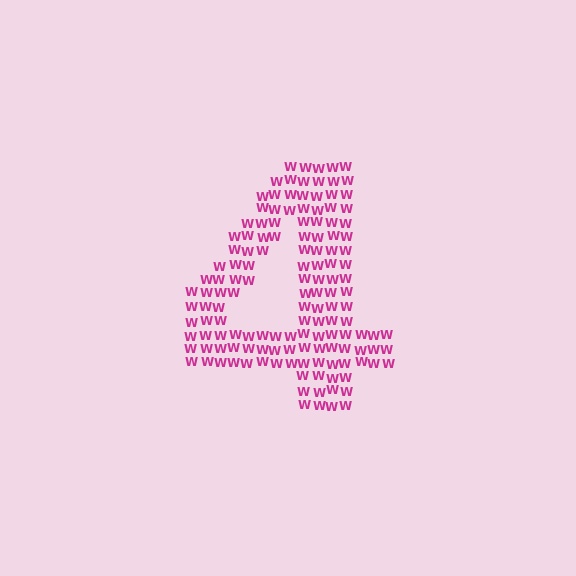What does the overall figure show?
The overall figure shows the digit 4.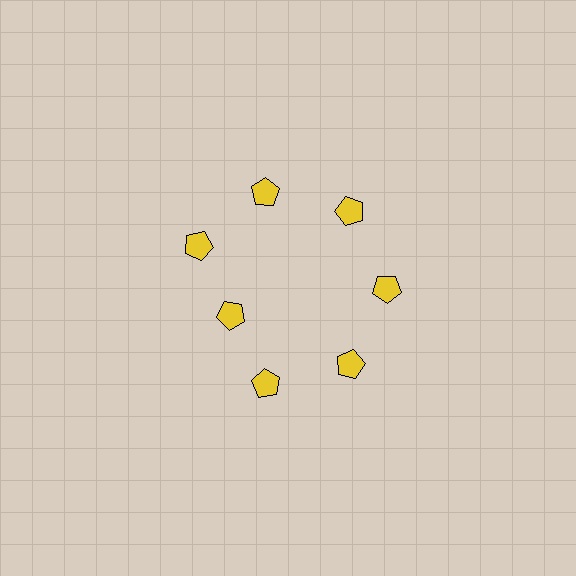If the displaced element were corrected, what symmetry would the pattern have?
It would have 7-fold rotational symmetry — the pattern would map onto itself every 51 degrees.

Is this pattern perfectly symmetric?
No. The 7 yellow pentagons are arranged in a ring, but one element near the 8 o'clock position is pulled inward toward the center, breaking the 7-fold rotational symmetry.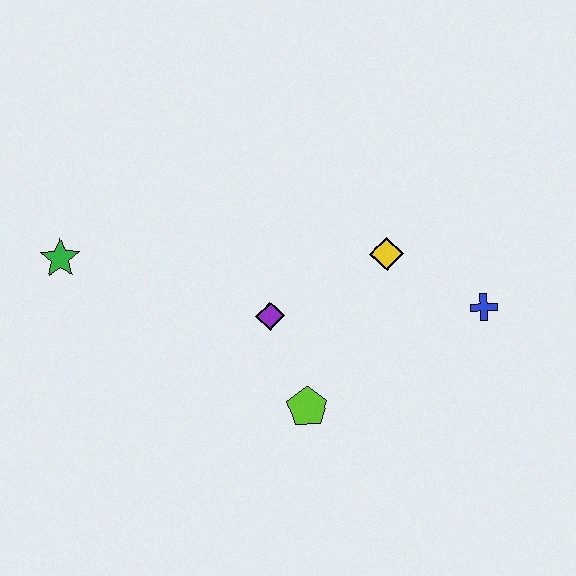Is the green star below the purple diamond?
No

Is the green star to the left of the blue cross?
Yes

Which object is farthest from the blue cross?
The green star is farthest from the blue cross.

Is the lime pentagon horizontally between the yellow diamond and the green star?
Yes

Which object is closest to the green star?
The purple diamond is closest to the green star.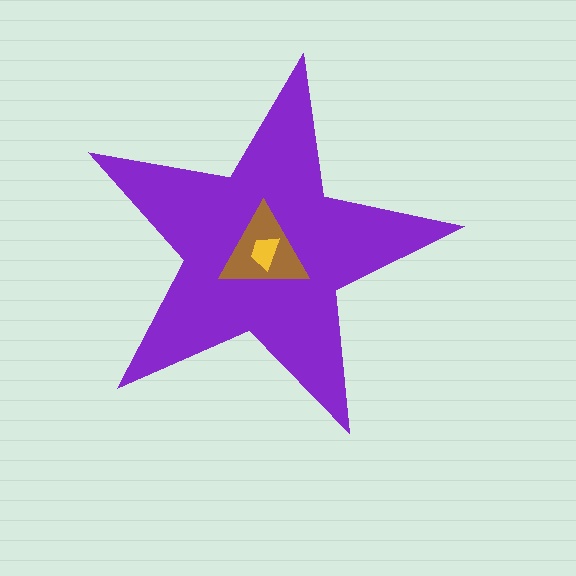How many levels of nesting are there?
3.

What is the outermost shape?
The purple star.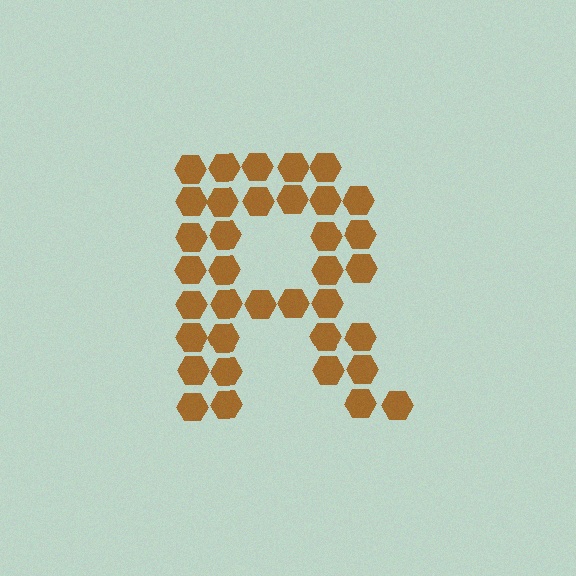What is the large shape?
The large shape is the letter R.